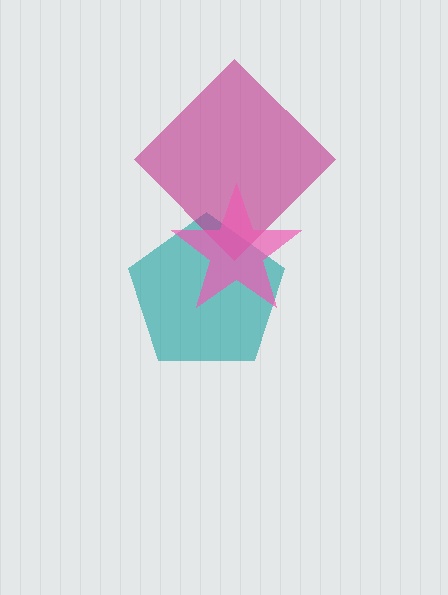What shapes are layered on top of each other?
The layered shapes are: a teal pentagon, a magenta diamond, a pink star.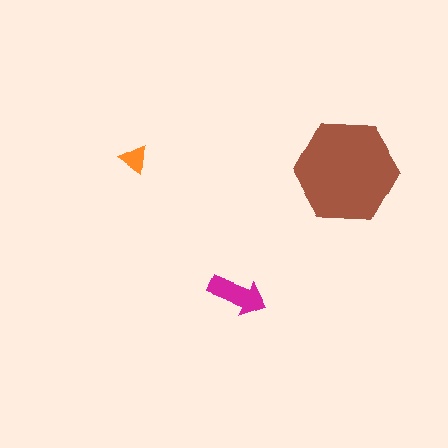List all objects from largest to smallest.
The brown hexagon, the magenta arrow, the orange triangle.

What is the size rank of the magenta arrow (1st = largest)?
2nd.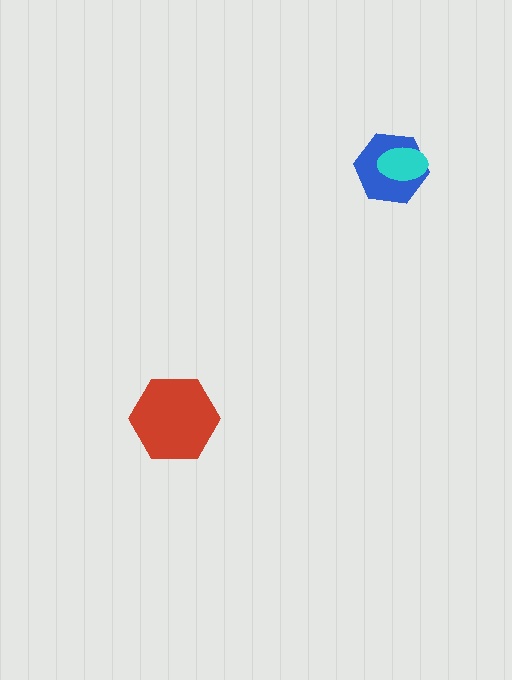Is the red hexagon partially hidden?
No, no other shape covers it.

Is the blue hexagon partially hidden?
Yes, it is partially covered by another shape.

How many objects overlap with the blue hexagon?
1 object overlaps with the blue hexagon.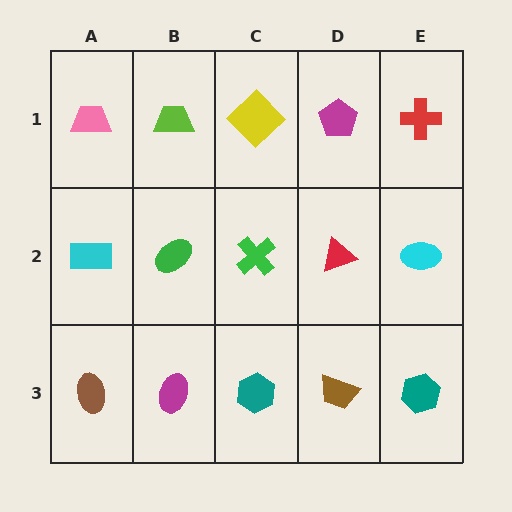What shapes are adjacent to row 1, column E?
A cyan ellipse (row 2, column E), a magenta pentagon (row 1, column D).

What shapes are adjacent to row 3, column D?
A red triangle (row 2, column D), a teal hexagon (row 3, column C), a teal hexagon (row 3, column E).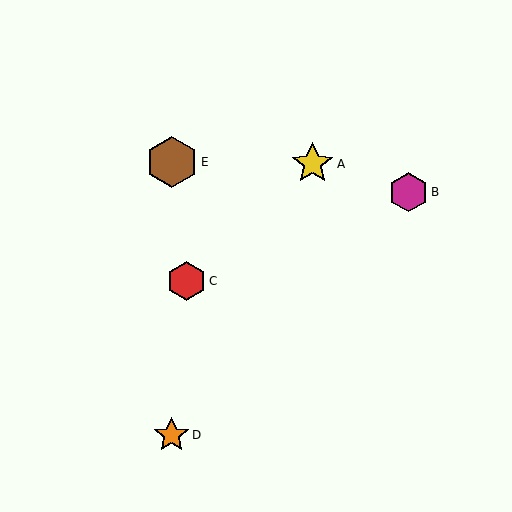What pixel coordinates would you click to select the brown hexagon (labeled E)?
Click at (172, 162) to select the brown hexagon E.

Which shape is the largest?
The brown hexagon (labeled E) is the largest.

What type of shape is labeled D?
Shape D is an orange star.